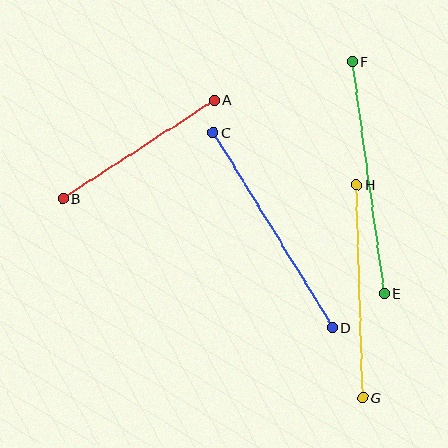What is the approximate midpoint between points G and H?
The midpoint is at approximately (360, 291) pixels.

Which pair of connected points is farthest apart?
Points E and F are farthest apart.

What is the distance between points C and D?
The distance is approximately 228 pixels.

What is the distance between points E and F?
The distance is approximately 234 pixels.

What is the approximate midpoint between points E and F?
The midpoint is at approximately (368, 178) pixels.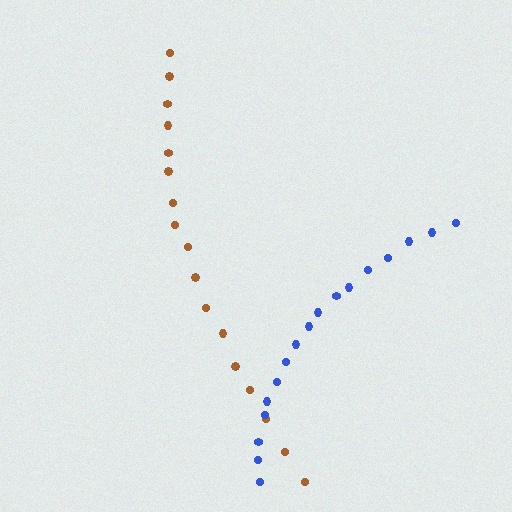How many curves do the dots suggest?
There are 2 distinct paths.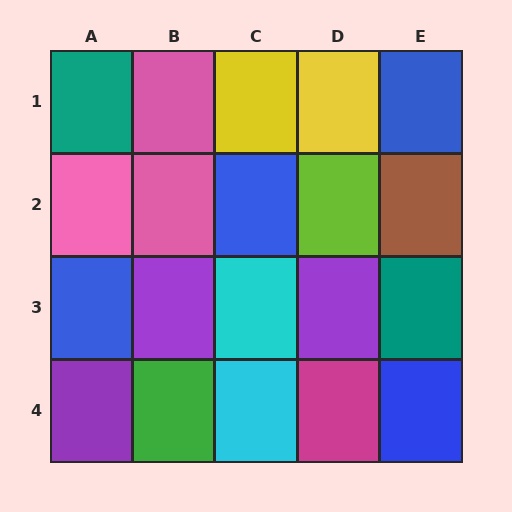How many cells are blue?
4 cells are blue.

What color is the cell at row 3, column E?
Teal.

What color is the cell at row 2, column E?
Brown.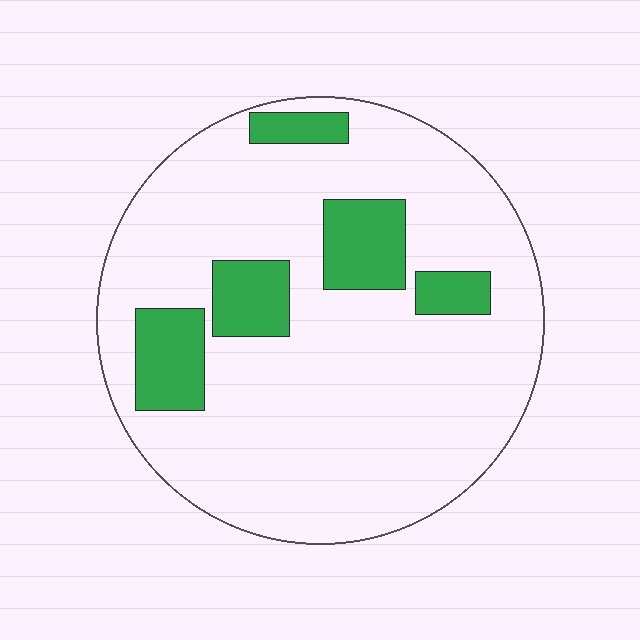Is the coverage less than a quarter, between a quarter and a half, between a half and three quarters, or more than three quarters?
Less than a quarter.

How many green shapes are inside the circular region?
5.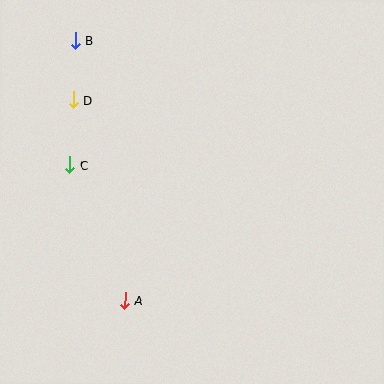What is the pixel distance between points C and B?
The distance between C and B is 124 pixels.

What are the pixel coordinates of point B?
Point B is at (75, 41).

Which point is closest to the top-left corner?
Point B is closest to the top-left corner.